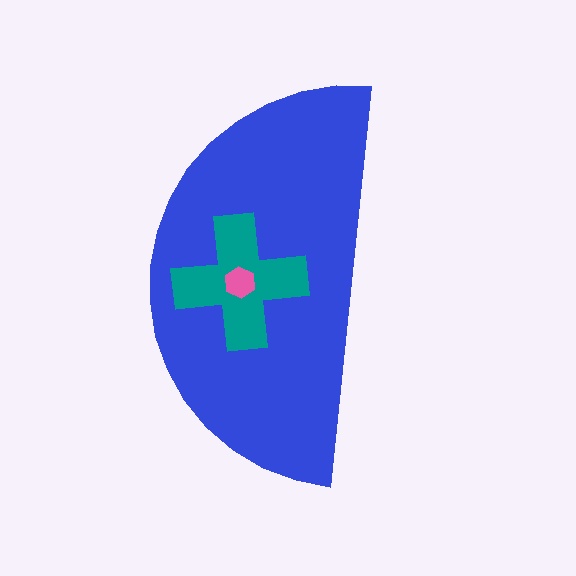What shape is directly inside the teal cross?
The pink hexagon.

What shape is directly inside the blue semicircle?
The teal cross.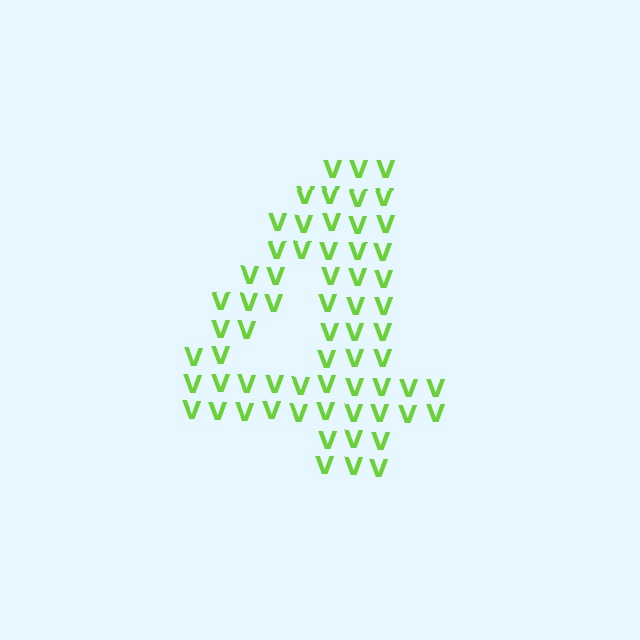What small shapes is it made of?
It is made of small letter V's.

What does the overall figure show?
The overall figure shows the digit 4.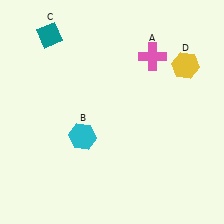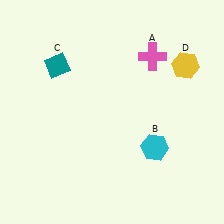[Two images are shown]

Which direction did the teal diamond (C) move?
The teal diamond (C) moved down.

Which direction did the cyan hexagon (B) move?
The cyan hexagon (B) moved right.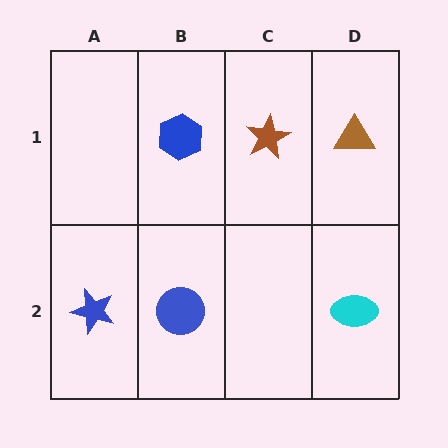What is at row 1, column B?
A blue hexagon.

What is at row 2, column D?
A cyan ellipse.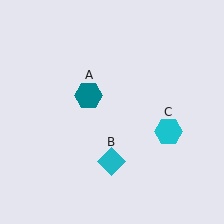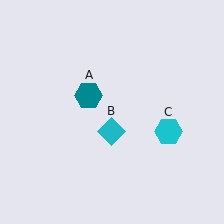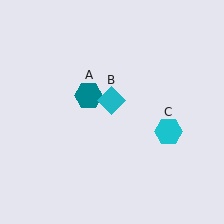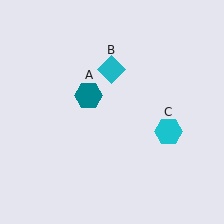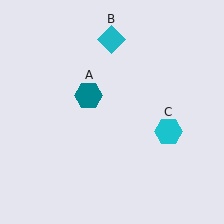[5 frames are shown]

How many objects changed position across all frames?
1 object changed position: cyan diamond (object B).